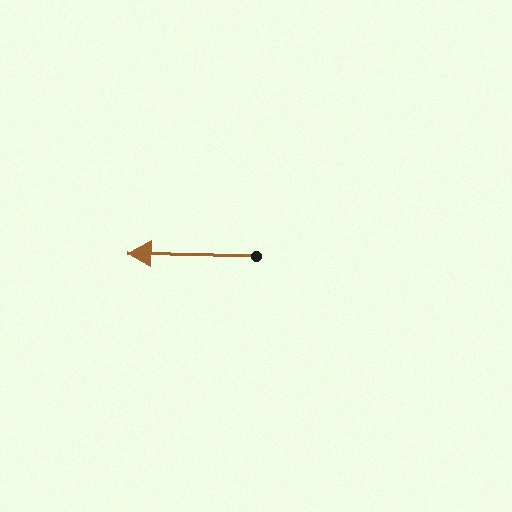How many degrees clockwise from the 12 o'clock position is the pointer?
Approximately 271 degrees.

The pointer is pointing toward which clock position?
Roughly 9 o'clock.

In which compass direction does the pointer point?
West.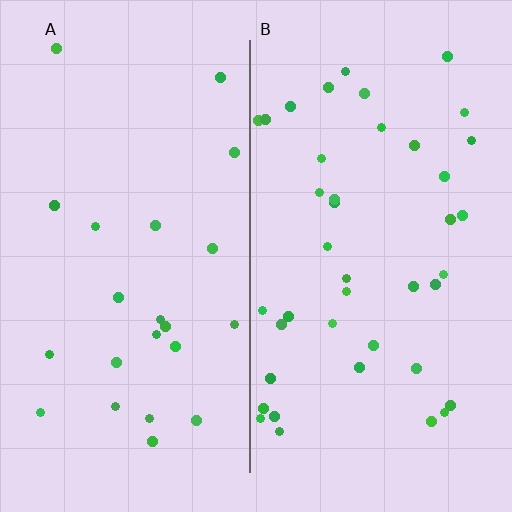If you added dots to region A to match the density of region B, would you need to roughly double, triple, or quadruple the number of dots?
Approximately double.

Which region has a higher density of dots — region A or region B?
B (the right).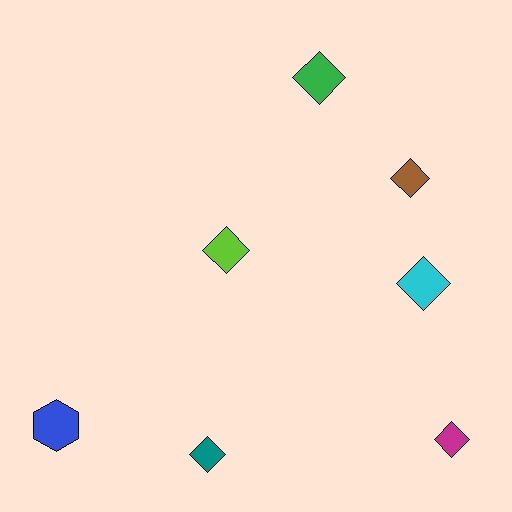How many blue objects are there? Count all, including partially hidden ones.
There is 1 blue object.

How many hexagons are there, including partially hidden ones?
There is 1 hexagon.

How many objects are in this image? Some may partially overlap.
There are 7 objects.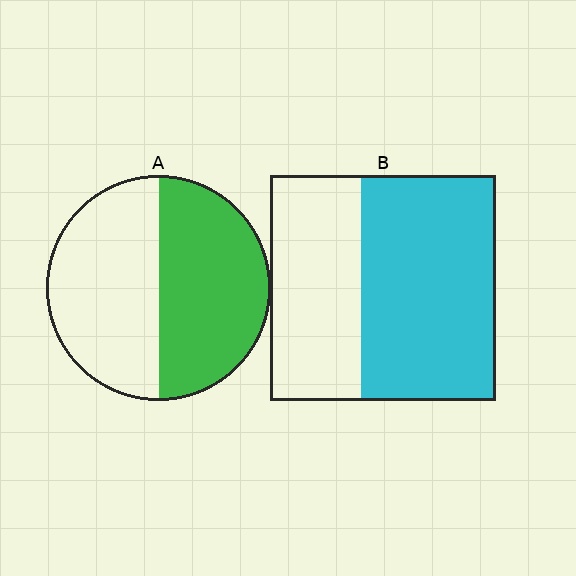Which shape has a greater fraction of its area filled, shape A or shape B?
Shape B.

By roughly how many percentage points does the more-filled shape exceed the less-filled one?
By roughly 10 percentage points (B over A).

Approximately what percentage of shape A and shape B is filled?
A is approximately 50% and B is approximately 60%.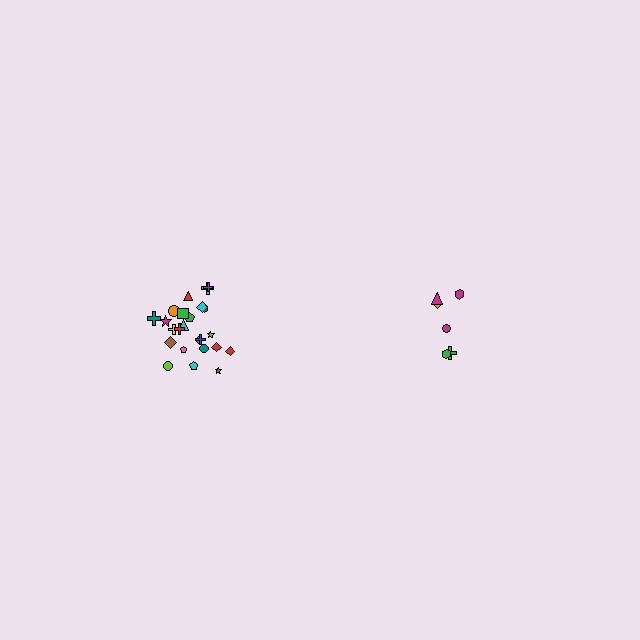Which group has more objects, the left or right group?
The left group.